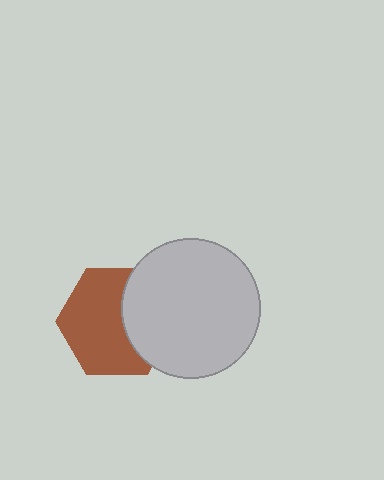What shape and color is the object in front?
The object in front is a light gray circle.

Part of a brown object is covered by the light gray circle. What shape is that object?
It is a hexagon.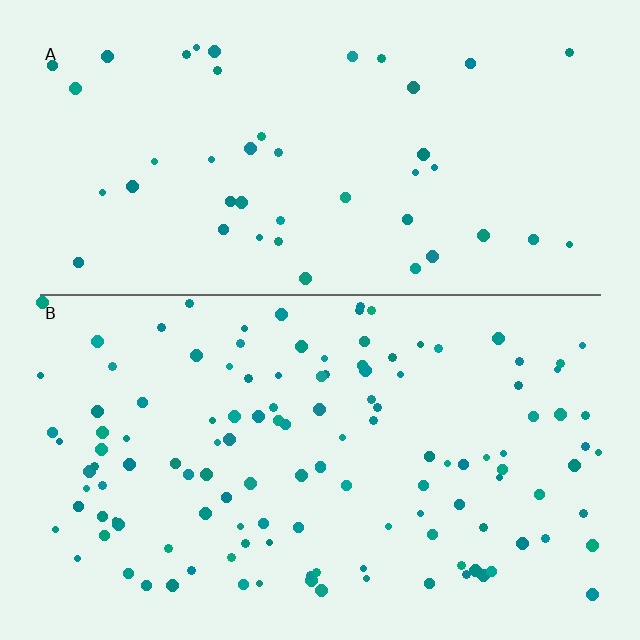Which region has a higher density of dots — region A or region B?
B (the bottom).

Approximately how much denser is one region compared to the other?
Approximately 2.8× — region B over region A.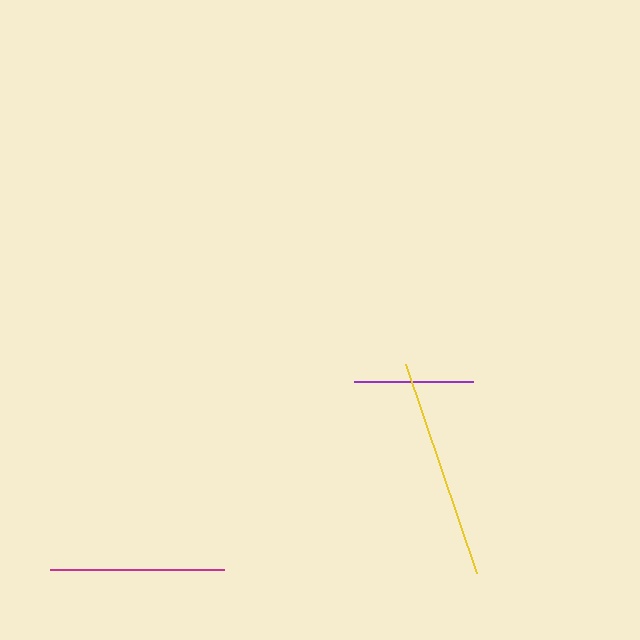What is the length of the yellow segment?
The yellow segment is approximately 221 pixels long.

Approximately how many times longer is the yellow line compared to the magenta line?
The yellow line is approximately 1.3 times the length of the magenta line.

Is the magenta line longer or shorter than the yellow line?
The yellow line is longer than the magenta line.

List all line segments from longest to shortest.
From longest to shortest: yellow, magenta, purple.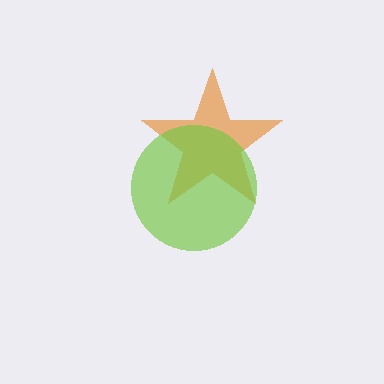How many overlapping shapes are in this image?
There are 2 overlapping shapes in the image.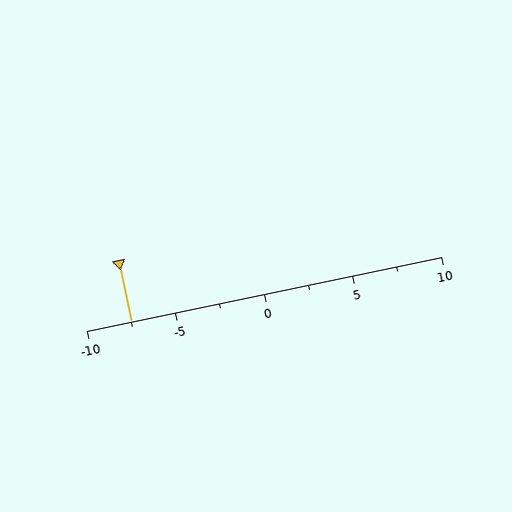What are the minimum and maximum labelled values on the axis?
The axis runs from -10 to 10.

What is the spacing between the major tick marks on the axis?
The major ticks are spaced 5 apart.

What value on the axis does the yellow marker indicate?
The marker indicates approximately -7.5.